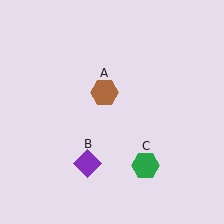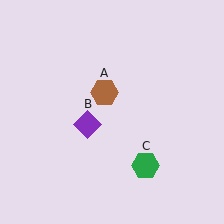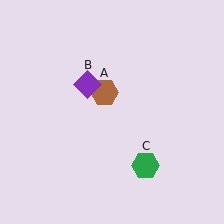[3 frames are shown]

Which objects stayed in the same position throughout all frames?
Brown hexagon (object A) and green hexagon (object C) remained stationary.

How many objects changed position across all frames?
1 object changed position: purple diamond (object B).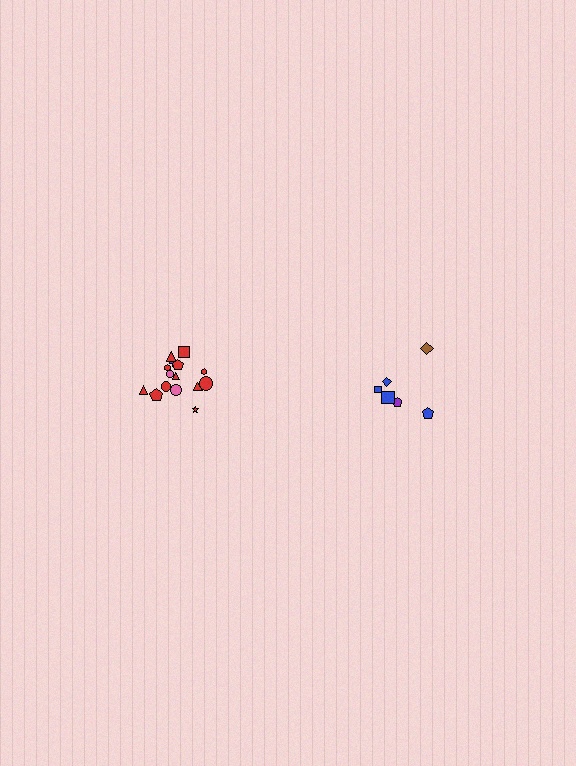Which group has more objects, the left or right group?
The left group.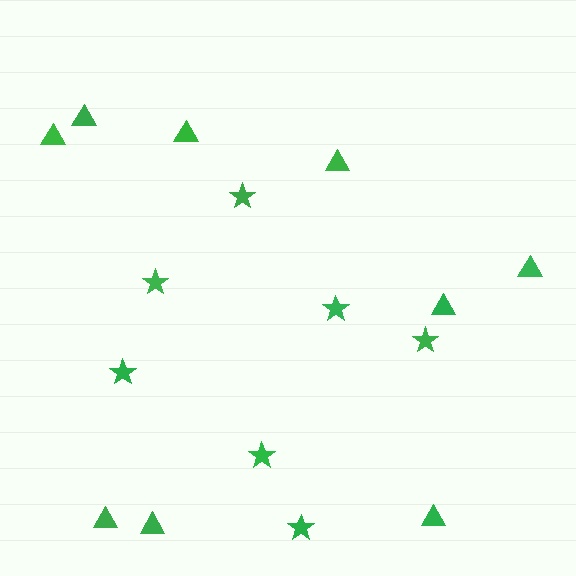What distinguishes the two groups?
There are 2 groups: one group of stars (7) and one group of triangles (9).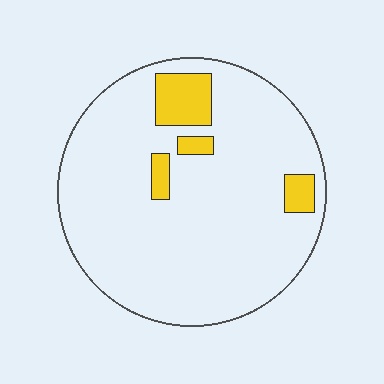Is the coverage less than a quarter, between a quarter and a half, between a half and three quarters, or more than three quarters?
Less than a quarter.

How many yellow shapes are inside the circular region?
4.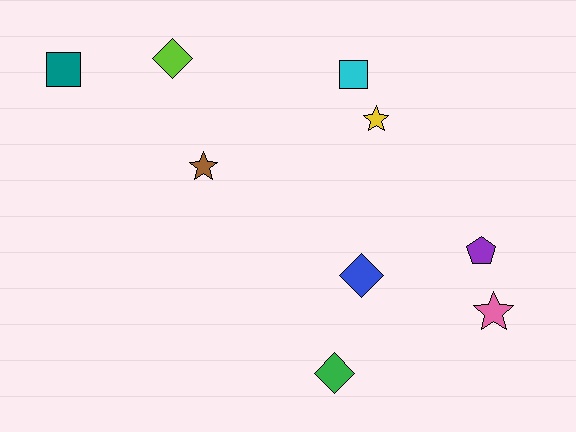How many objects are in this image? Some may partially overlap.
There are 9 objects.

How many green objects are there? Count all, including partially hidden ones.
There is 1 green object.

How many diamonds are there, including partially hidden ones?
There are 3 diamonds.